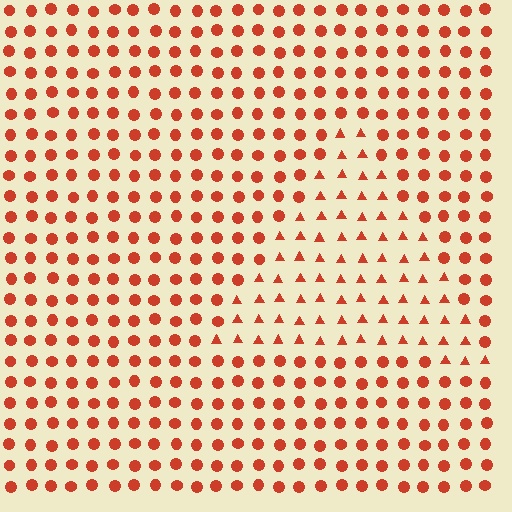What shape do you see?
I see a triangle.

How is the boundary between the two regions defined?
The boundary is defined by a change in element shape: triangles inside vs. circles outside. All elements share the same color and spacing.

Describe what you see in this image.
The image is filled with small red elements arranged in a uniform grid. A triangle-shaped region contains triangles, while the surrounding area contains circles. The boundary is defined purely by the change in element shape.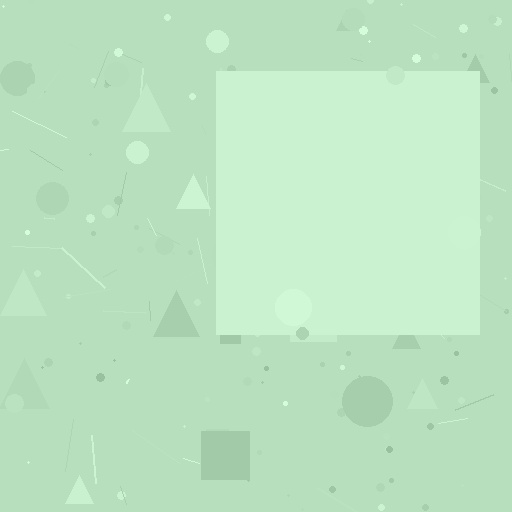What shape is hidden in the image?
A square is hidden in the image.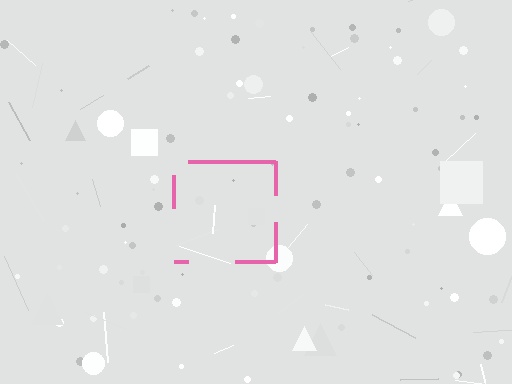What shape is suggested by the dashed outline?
The dashed outline suggests a square.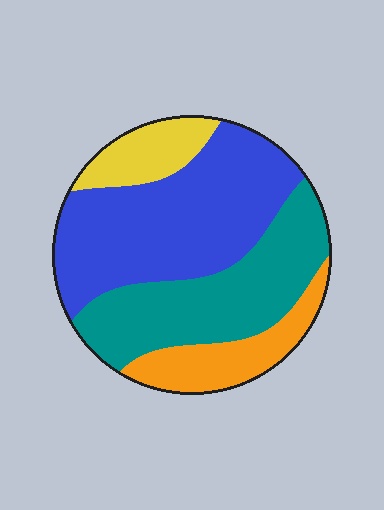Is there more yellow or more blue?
Blue.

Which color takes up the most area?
Blue, at roughly 45%.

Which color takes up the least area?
Yellow, at roughly 10%.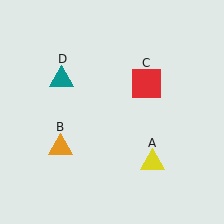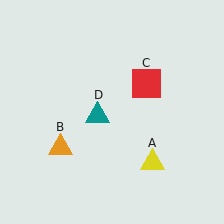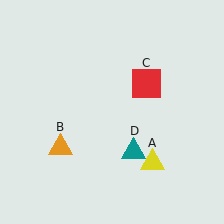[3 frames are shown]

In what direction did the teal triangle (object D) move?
The teal triangle (object D) moved down and to the right.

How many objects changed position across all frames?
1 object changed position: teal triangle (object D).